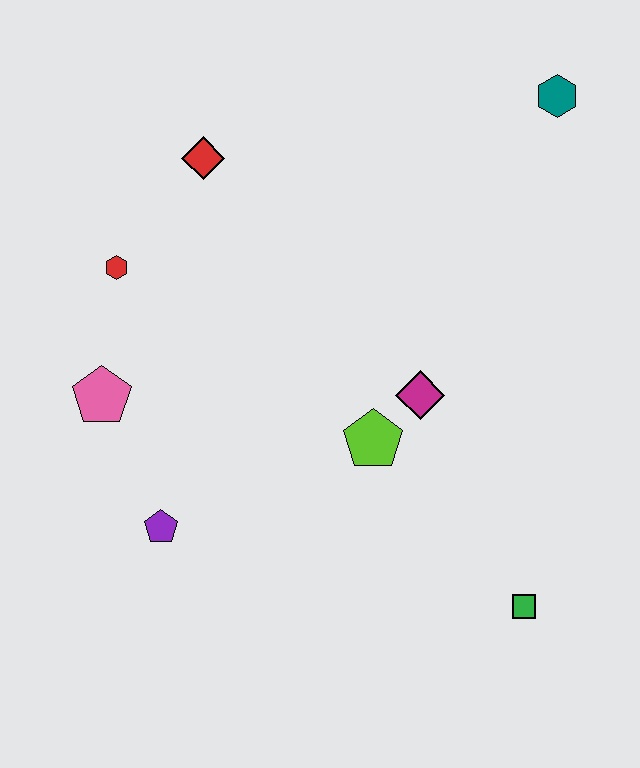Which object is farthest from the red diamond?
The green square is farthest from the red diamond.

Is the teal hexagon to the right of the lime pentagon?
Yes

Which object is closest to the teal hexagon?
The magenta diamond is closest to the teal hexagon.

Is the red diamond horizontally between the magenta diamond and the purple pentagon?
Yes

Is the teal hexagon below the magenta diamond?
No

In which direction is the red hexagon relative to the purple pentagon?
The red hexagon is above the purple pentagon.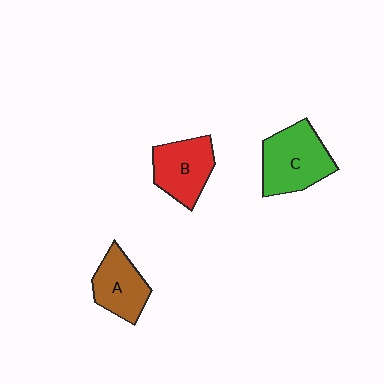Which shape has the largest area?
Shape C (green).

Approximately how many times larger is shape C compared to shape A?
Approximately 1.4 times.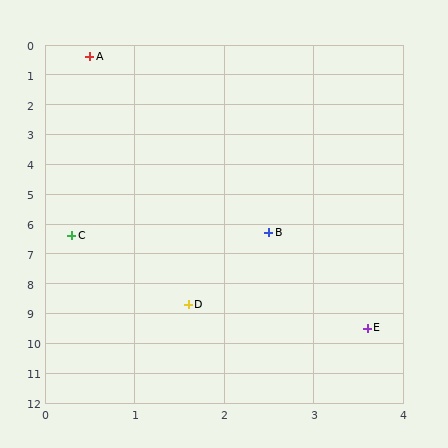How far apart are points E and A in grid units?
Points E and A are about 9.6 grid units apart.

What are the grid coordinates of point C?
Point C is at approximately (0.3, 6.4).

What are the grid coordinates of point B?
Point B is at approximately (2.5, 6.3).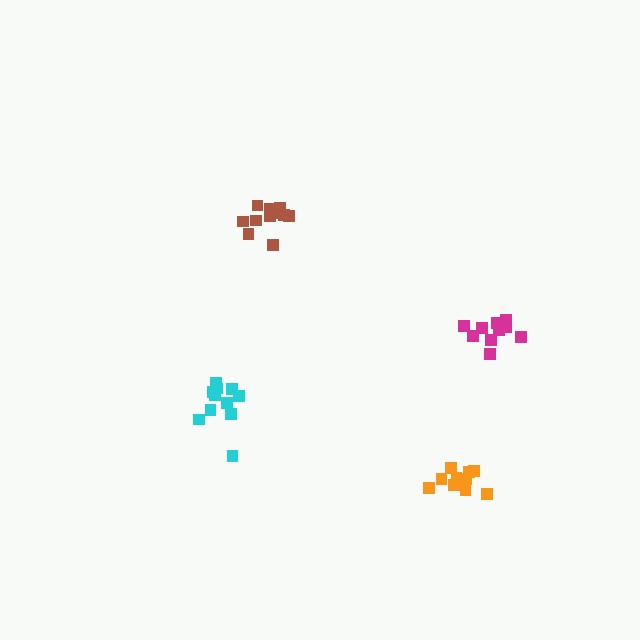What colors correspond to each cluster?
The clusters are colored: orange, magenta, cyan, brown.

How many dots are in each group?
Group 1: 10 dots, Group 2: 11 dots, Group 3: 11 dots, Group 4: 11 dots (43 total).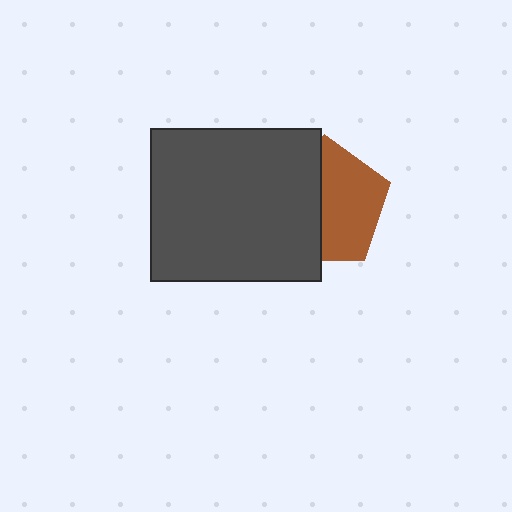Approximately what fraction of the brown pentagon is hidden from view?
Roughly 47% of the brown pentagon is hidden behind the dark gray rectangle.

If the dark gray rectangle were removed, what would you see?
You would see the complete brown pentagon.